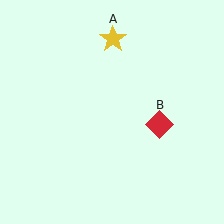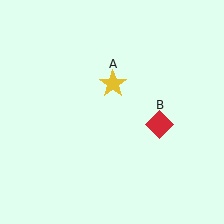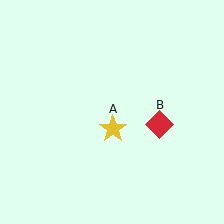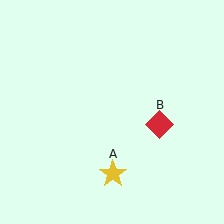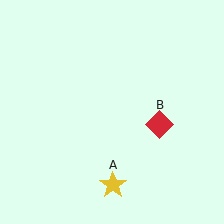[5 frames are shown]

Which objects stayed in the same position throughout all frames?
Red diamond (object B) remained stationary.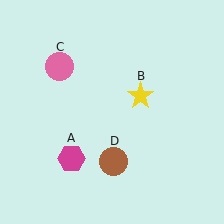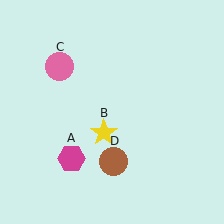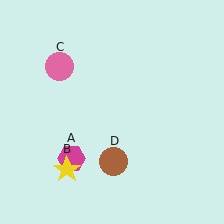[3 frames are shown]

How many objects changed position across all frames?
1 object changed position: yellow star (object B).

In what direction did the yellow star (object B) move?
The yellow star (object B) moved down and to the left.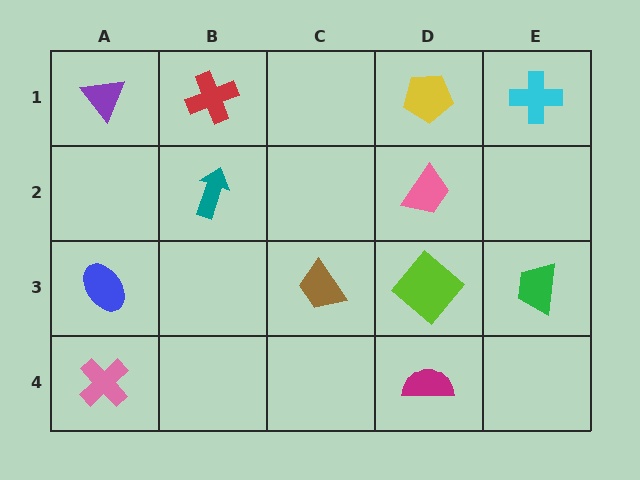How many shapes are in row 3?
4 shapes.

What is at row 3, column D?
A lime diamond.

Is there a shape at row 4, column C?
No, that cell is empty.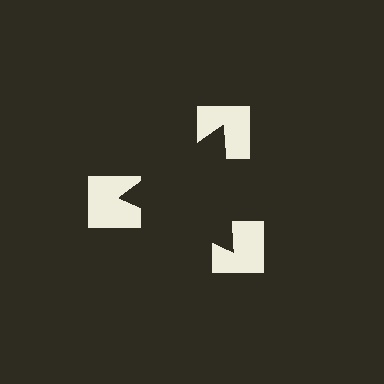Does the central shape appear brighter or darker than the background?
It typically appears slightly darker than the background, even though no actual brightness change is drawn.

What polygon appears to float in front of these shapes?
An illusory triangle — its edges are inferred from the aligned wedge cuts in the notched squares, not physically drawn.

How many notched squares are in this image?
There are 3 — one at each vertex of the illusory triangle.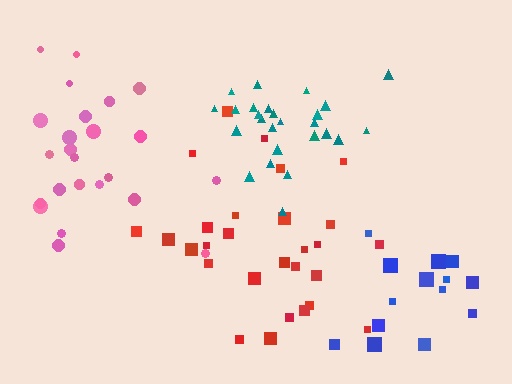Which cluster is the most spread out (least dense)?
Pink.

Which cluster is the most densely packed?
Teal.